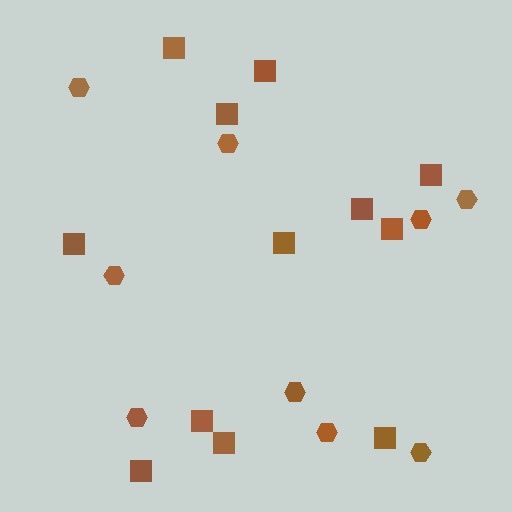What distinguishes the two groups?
There are 2 groups: one group of squares (12) and one group of hexagons (9).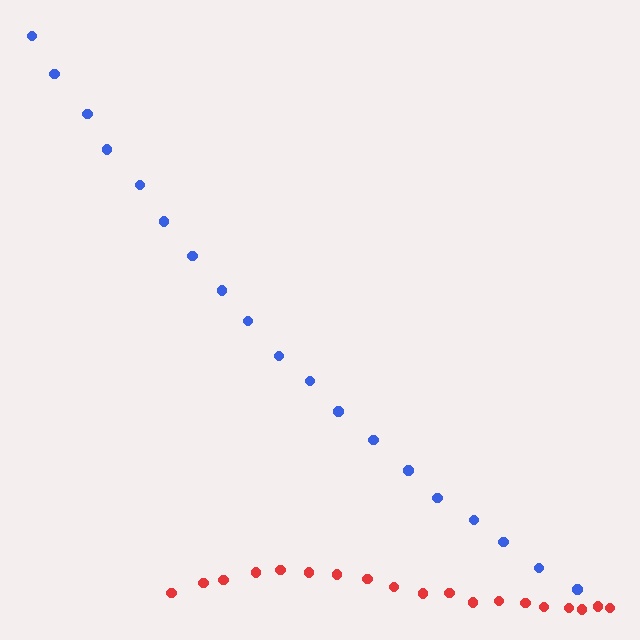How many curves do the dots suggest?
There are 2 distinct paths.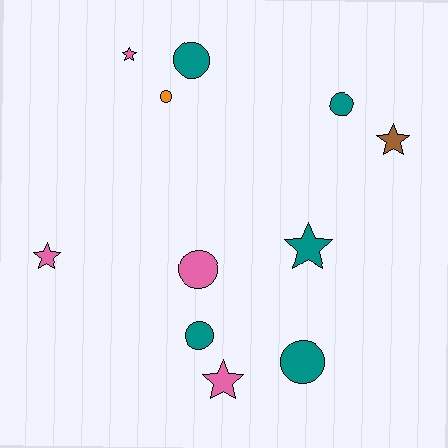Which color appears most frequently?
Teal, with 5 objects.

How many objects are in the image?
There are 11 objects.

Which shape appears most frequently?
Circle, with 6 objects.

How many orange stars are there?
There are no orange stars.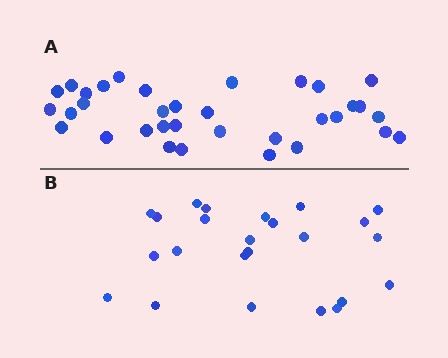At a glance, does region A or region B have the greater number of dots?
Region A (the top region) has more dots.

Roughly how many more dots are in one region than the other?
Region A has roughly 10 or so more dots than region B.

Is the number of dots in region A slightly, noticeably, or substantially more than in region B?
Region A has noticeably more, but not dramatically so. The ratio is roughly 1.4 to 1.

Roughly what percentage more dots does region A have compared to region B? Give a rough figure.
About 40% more.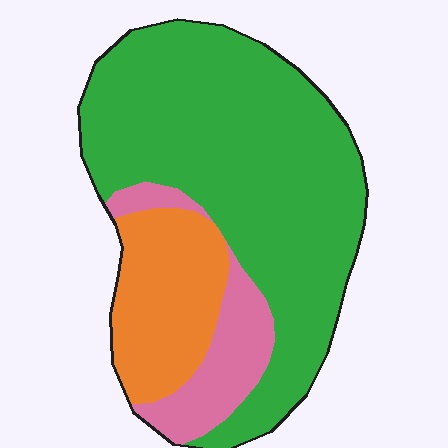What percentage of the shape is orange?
Orange covers 20% of the shape.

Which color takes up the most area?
Green, at roughly 65%.